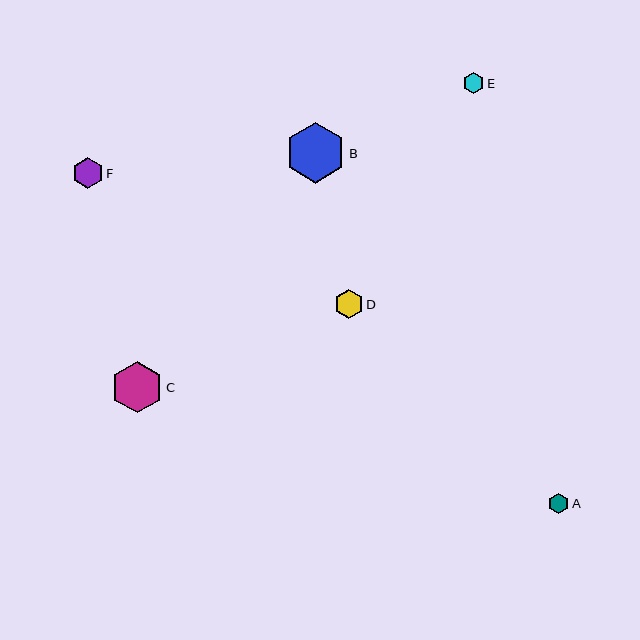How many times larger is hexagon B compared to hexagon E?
Hexagon B is approximately 2.9 times the size of hexagon E.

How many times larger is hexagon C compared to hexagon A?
Hexagon C is approximately 2.5 times the size of hexagon A.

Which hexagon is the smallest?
Hexagon A is the smallest with a size of approximately 21 pixels.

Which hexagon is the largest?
Hexagon B is the largest with a size of approximately 61 pixels.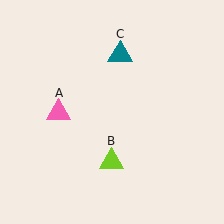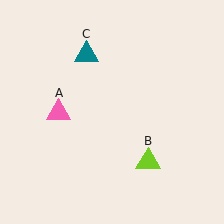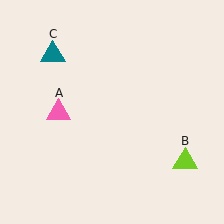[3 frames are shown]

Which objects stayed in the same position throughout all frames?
Pink triangle (object A) remained stationary.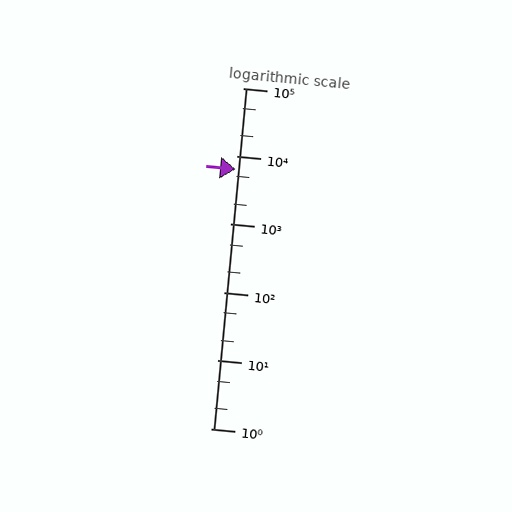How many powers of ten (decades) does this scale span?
The scale spans 5 decades, from 1 to 100000.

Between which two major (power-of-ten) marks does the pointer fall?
The pointer is between 1000 and 10000.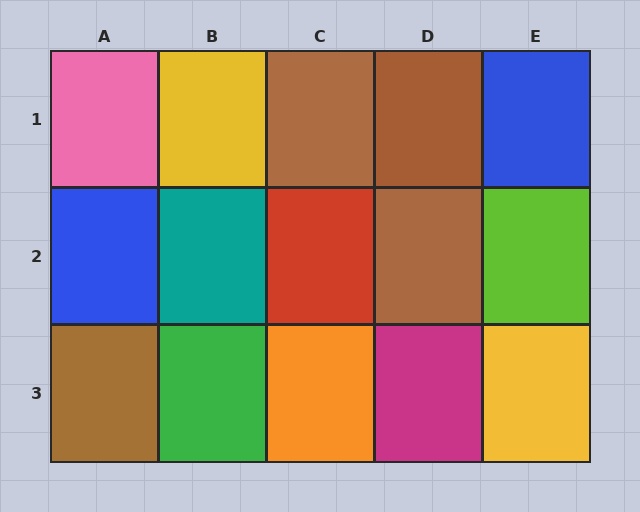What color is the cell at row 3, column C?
Orange.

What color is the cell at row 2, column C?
Red.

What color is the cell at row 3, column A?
Brown.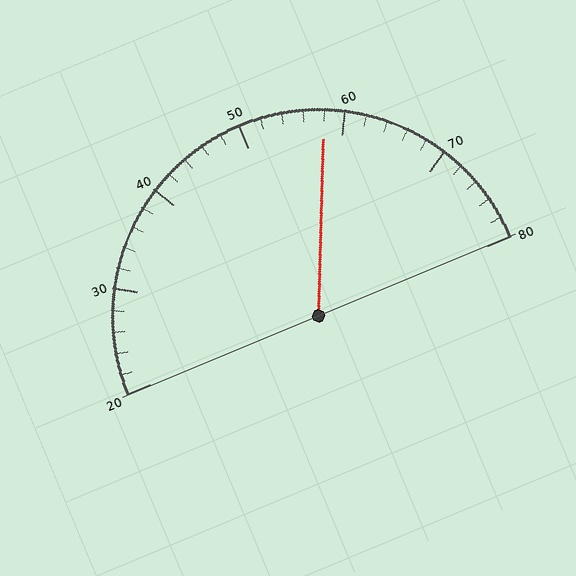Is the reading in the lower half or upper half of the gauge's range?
The reading is in the upper half of the range (20 to 80).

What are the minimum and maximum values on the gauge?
The gauge ranges from 20 to 80.